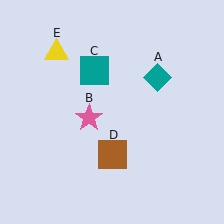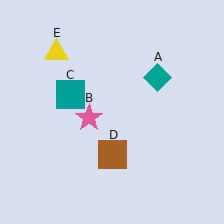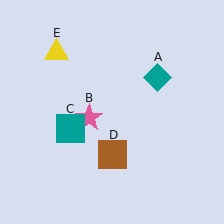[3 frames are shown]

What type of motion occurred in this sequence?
The teal square (object C) rotated counterclockwise around the center of the scene.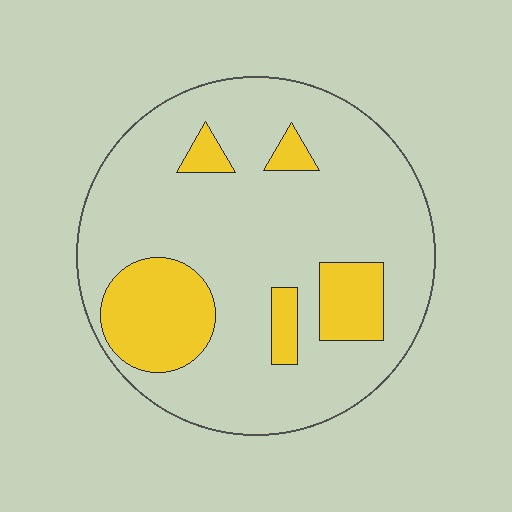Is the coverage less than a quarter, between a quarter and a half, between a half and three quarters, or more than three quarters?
Less than a quarter.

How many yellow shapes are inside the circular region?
5.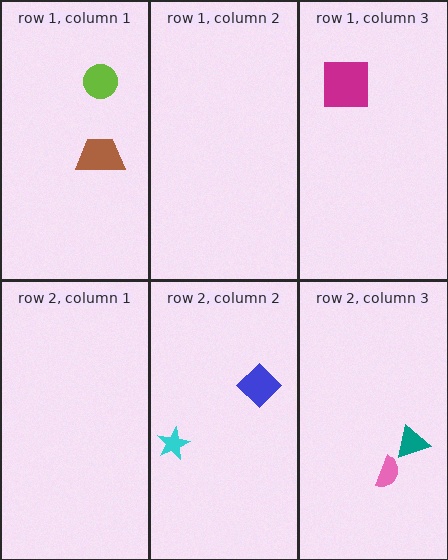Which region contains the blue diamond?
The row 2, column 2 region.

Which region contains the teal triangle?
The row 2, column 3 region.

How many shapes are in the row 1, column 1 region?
2.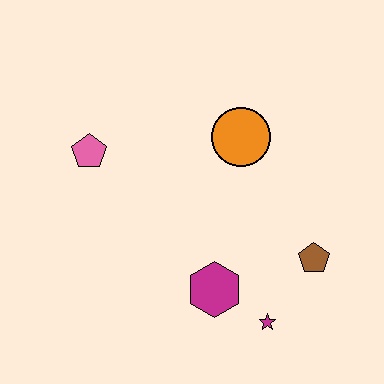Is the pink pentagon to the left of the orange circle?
Yes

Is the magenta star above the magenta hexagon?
No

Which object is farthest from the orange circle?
The magenta star is farthest from the orange circle.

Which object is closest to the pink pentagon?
The orange circle is closest to the pink pentagon.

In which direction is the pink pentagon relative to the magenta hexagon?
The pink pentagon is above the magenta hexagon.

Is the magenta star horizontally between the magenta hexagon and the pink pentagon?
No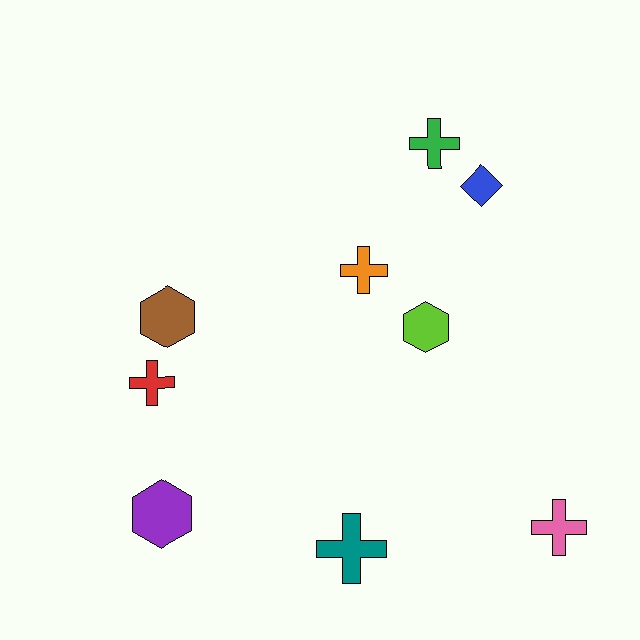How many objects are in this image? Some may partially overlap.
There are 9 objects.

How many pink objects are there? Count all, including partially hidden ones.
There is 1 pink object.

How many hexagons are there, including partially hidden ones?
There are 3 hexagons.